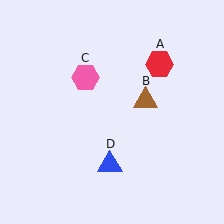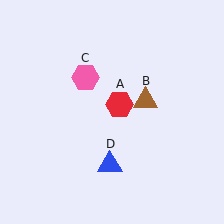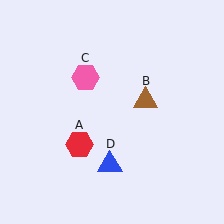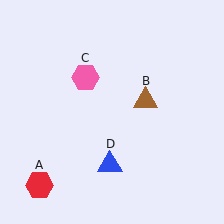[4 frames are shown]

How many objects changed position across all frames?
1 object changed position: red hexagon (object A).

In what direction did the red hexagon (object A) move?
The red hexagon (object A) moved down and to the left.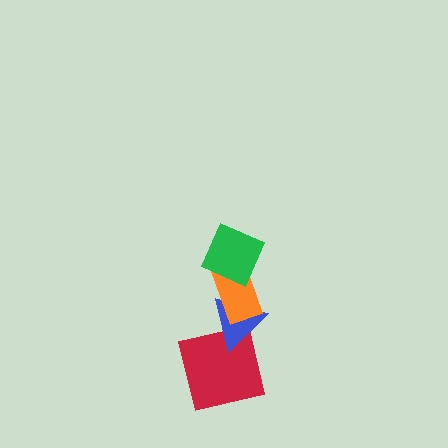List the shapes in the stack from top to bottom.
From top to bottom: the green square, the orange rectangle, the blue triangle, the red square.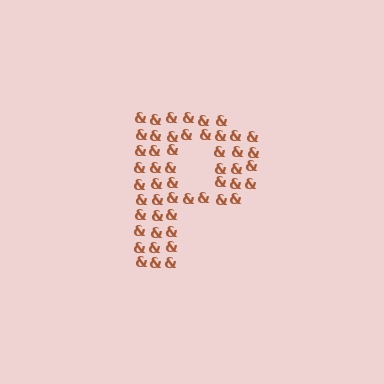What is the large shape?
The large shape is the letter P.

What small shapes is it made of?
It is made of small ampersands.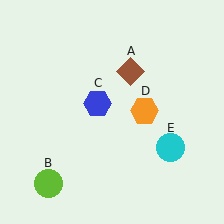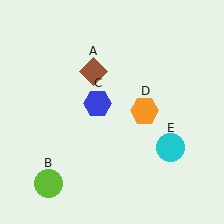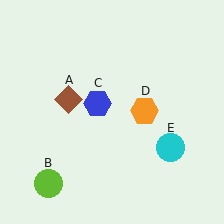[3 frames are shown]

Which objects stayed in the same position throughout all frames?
Lime circle (object B) and blue hexagon (object C) and orange hexagon (object D) and cyan circle (object E) remained stationary.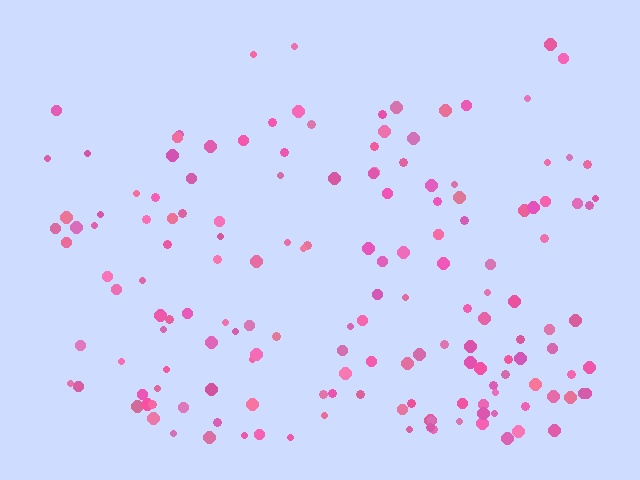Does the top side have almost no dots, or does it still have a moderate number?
Still a moderate number, just noticeably fewer than the bottom.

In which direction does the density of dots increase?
From top to bottom, with the bottom side densest.